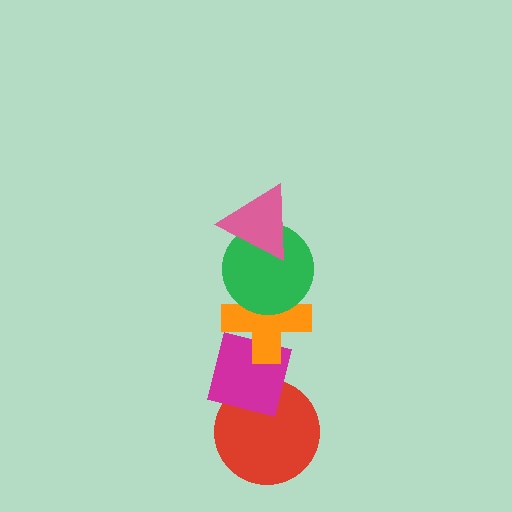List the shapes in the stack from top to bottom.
From top to bottom: the pink triangle, the green circle, the orange cross, the magenta square, the red circle.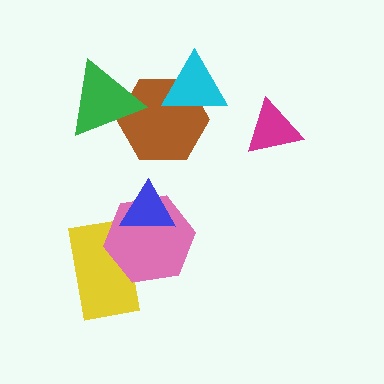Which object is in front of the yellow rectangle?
The pink hexagon is in front of the yellow rectangle.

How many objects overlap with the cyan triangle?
1 object overlaps with the cyan triangle.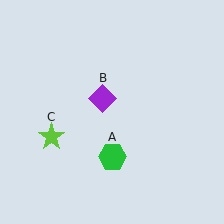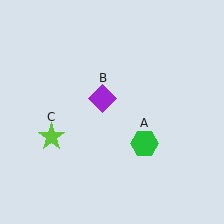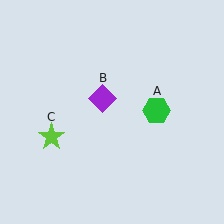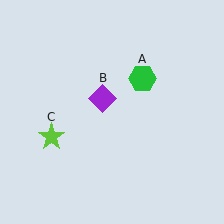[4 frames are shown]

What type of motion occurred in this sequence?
The green hexagon (object A) rotated counterclockwise around the center of the scene.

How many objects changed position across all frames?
1 object changed position: green hexagon (object A).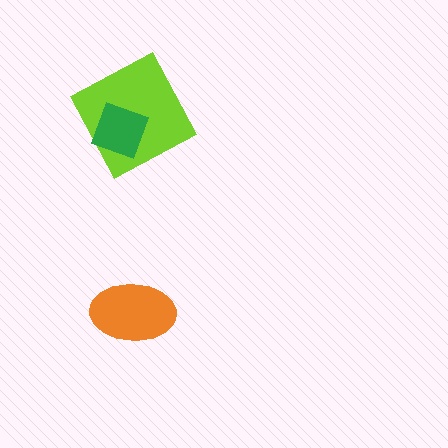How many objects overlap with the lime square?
1 object overlaps with the lime square.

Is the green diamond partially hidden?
No, no other shape covers it.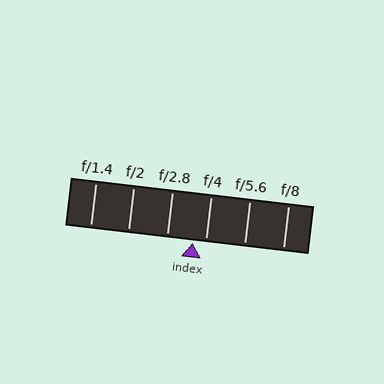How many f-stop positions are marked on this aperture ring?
There are 6 f-stop positions marked.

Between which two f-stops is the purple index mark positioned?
The index mark is between f/2.8 and f/4.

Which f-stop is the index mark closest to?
The index mark is closest to f/4.